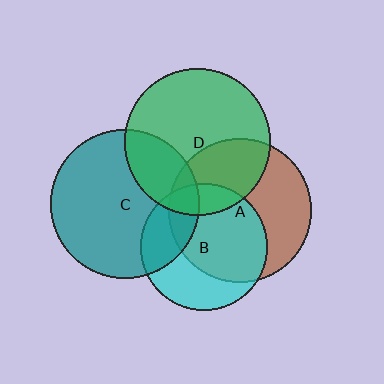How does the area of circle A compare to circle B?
Approximately 1.3 times.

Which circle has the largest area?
Circle C (teal).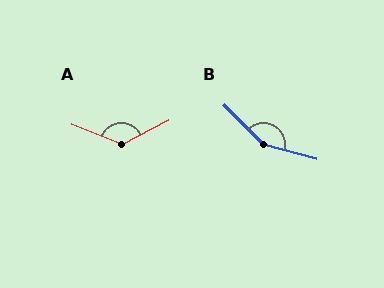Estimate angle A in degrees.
Approximately 131 degrees.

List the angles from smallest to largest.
A (131°), B (150°).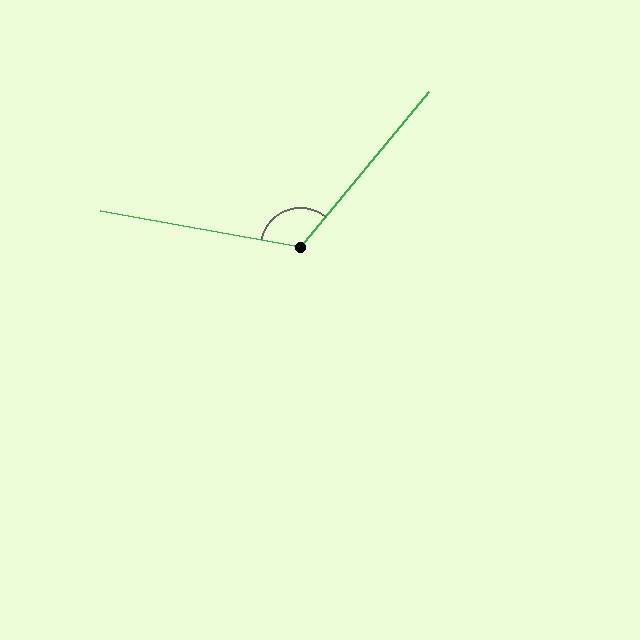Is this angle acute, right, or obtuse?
It is obtuse.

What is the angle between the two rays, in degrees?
Approximately 120 degrees.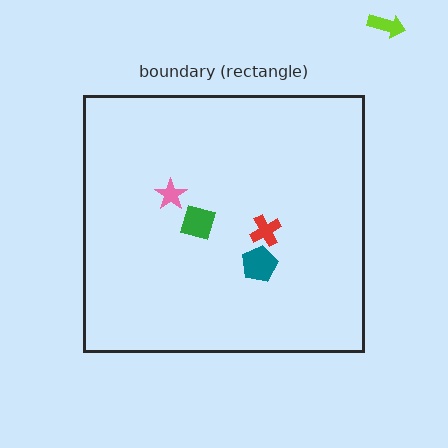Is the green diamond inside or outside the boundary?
Inside.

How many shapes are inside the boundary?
4 inside, 1 outside.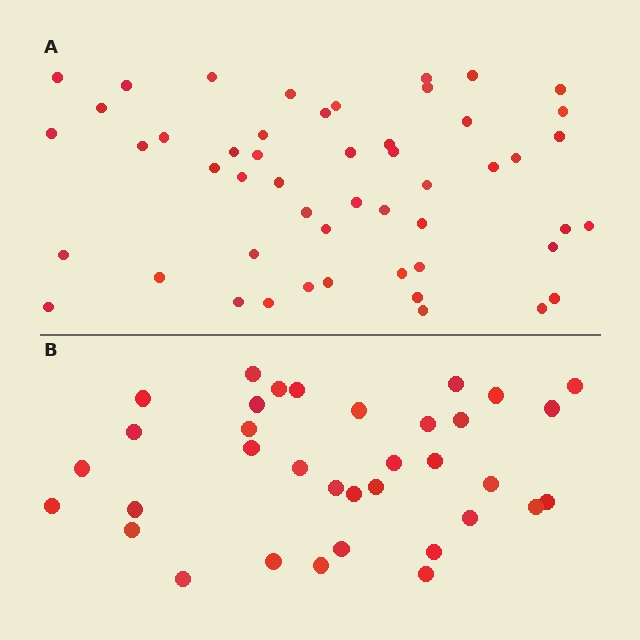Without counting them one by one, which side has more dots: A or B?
Region A (the top region) has more dots.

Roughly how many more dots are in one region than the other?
Region A has approximately 15 more dots than region B.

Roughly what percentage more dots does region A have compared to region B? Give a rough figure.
About 45% more.